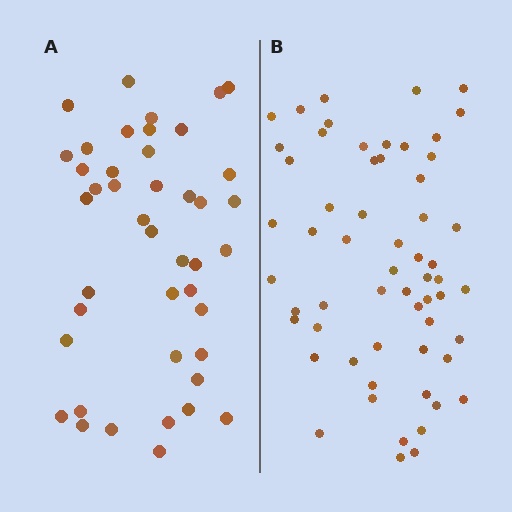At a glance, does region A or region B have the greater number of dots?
Region B (the right region) has more dots.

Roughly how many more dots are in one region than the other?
Region B has approximately 15 more dots than region A.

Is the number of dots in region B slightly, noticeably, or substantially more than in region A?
Region B has noticeably more, but not dramatically so. The ratio is roughly 1.4 to 1.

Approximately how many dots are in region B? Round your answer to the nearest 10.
About 60 dots. (The exact count is 59, which rounds to 60.)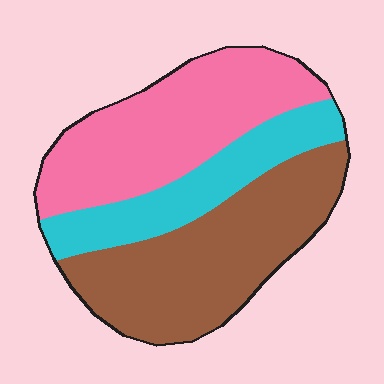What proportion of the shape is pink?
Pink takes up between a quarter and a half of the shape.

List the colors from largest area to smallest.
From largest to smallest: brown, pink, cyan.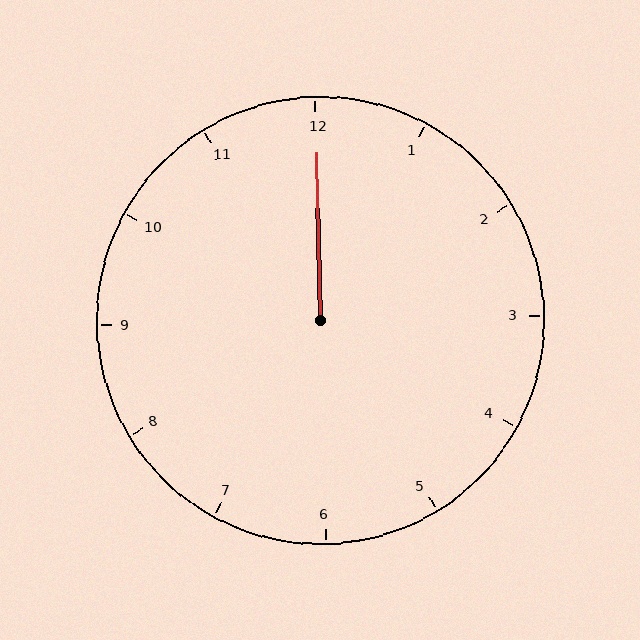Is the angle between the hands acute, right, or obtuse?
It is acute.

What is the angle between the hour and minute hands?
Approximately 0 degrees.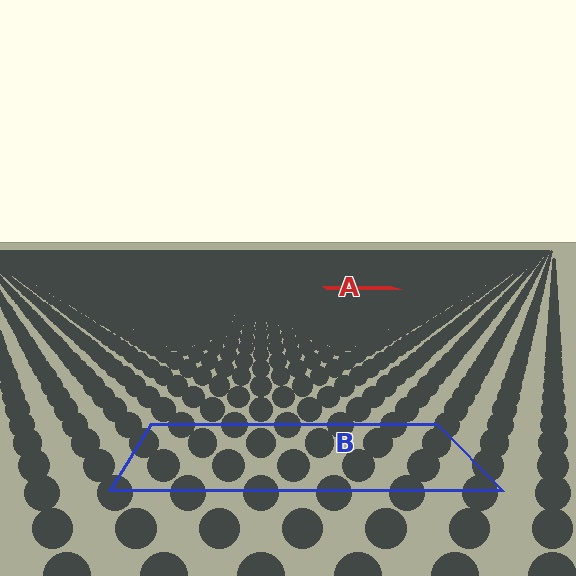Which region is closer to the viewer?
Region B is closer. The texture elements there are larger and more spread out.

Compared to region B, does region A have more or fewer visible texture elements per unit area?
Region A has more texture elements per unit area — they are packed more densely because it is farther away.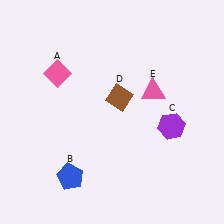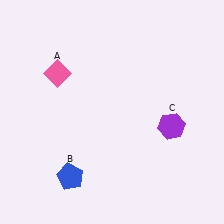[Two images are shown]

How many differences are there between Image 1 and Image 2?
There are 2 differences between the two images.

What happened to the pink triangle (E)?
The pink triangle (E) was removed in Image 2. It was in the top-right area of Image 1.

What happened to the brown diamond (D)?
The brown diamond (D) was removed in Image 2. It was in the top-right area of Image 1.